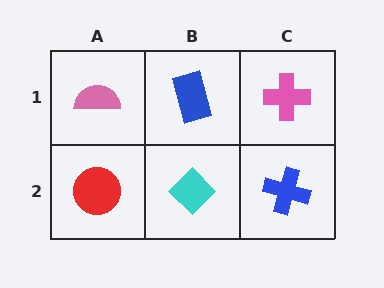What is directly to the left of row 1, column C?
A blue rectangle.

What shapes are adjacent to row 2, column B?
A blue rectangle (row 1, column B), a red circle (row 2, column A), a blue cross (row 2, column C).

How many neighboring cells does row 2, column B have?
3.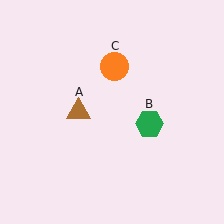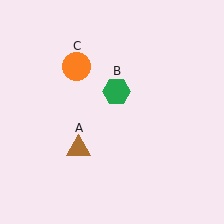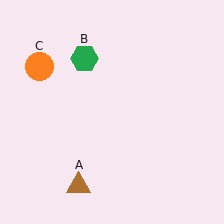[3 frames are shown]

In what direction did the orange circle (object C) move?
The orange circle (object C) moved left.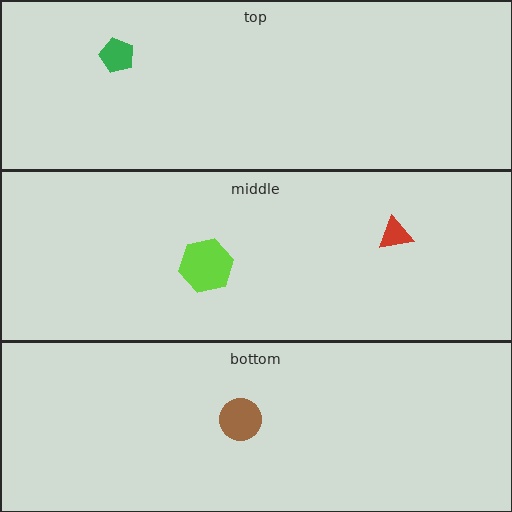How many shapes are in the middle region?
2.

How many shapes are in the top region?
1.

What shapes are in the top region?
The green pentagon.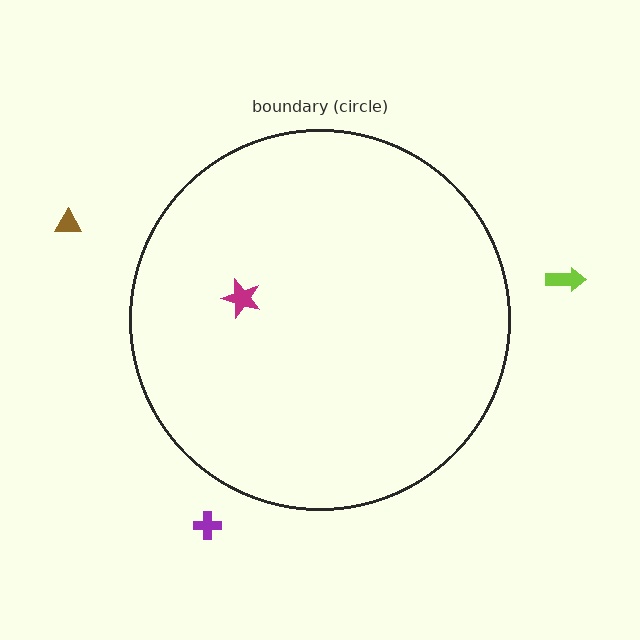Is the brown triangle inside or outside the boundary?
Outside.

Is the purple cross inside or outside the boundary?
Outside.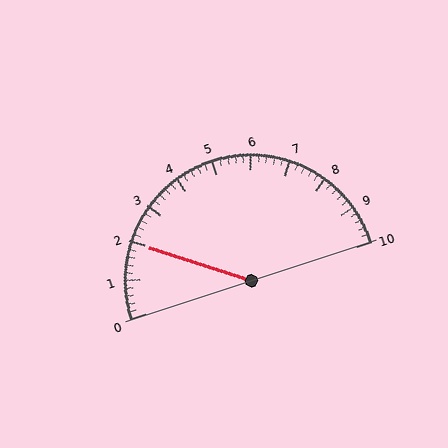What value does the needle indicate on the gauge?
The needle indicates approximately 2.0.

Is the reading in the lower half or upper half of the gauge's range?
The reading is in the lower half of the range (0 to 10).